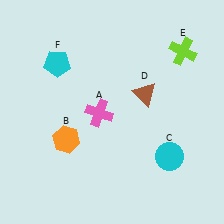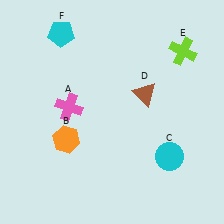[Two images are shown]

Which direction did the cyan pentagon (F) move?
The cyan pentagon (F) moved up.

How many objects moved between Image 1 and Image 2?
2 objects moved between the two images.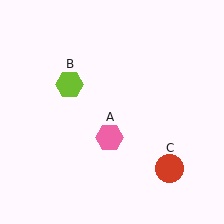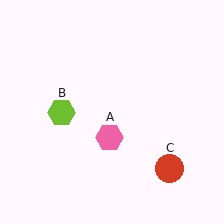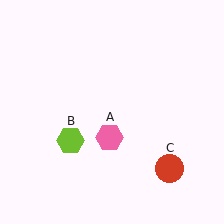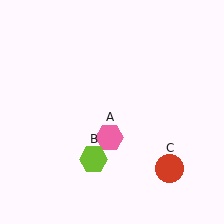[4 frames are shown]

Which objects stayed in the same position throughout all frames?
Pink hexagon (object A) and red circle (object C) remained stationary.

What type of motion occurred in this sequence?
The lime hexagon (object B) rotated counterclockwise around the center of the scene.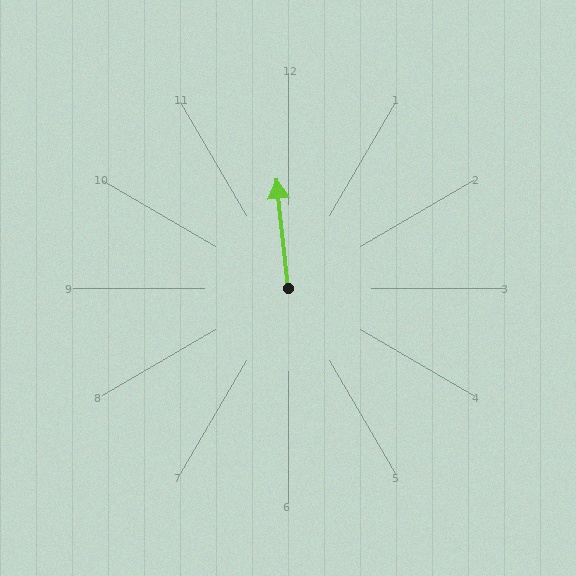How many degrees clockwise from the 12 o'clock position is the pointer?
Approximately 354 degrees.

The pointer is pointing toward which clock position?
Roughly 12 o'clock.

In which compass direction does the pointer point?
North.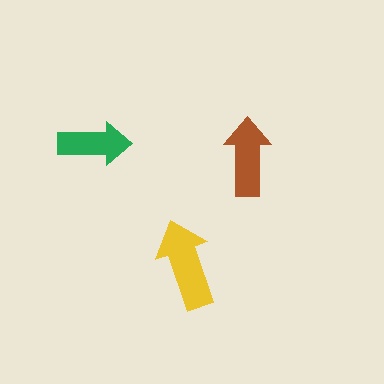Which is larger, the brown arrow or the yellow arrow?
The yellow one.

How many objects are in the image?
There are 3 objects in the image.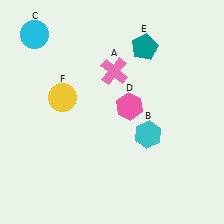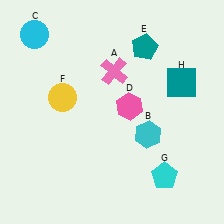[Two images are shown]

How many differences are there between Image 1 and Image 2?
There are 2 differences between the two images.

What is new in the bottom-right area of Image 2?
A cyan pentagon (G) was added in the bottom-right area of Image 2.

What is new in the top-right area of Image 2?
A teal square (H) was added in the top-right area of Image 2.